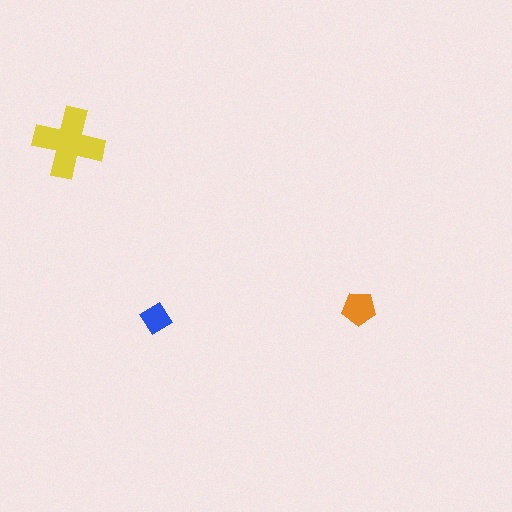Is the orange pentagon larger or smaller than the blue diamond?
Larger.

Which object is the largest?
The yellow cross.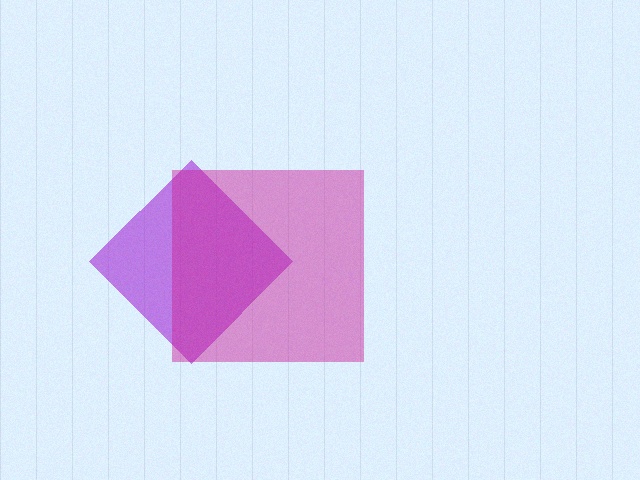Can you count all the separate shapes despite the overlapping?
Yes, there are 2 separate shapes.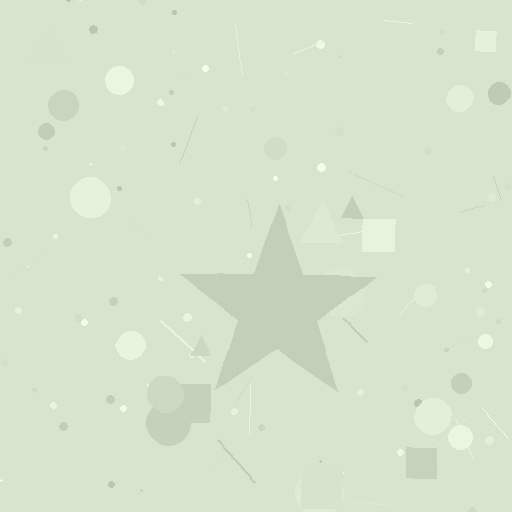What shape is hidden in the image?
A star is hidden in the image.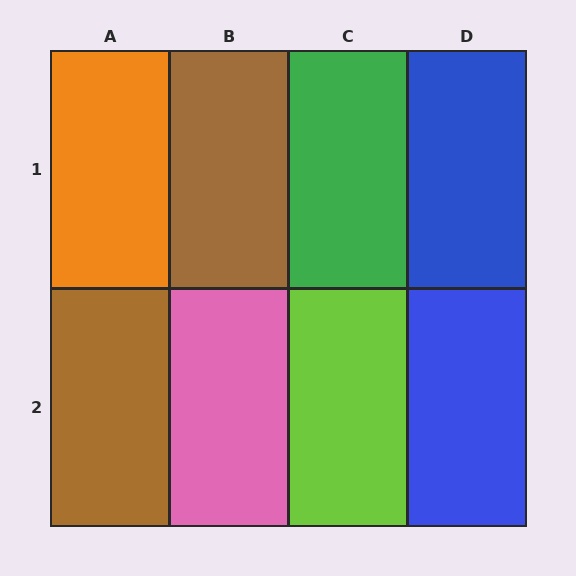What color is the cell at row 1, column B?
Brown.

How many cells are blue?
2 cells are blue.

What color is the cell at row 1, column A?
Orange.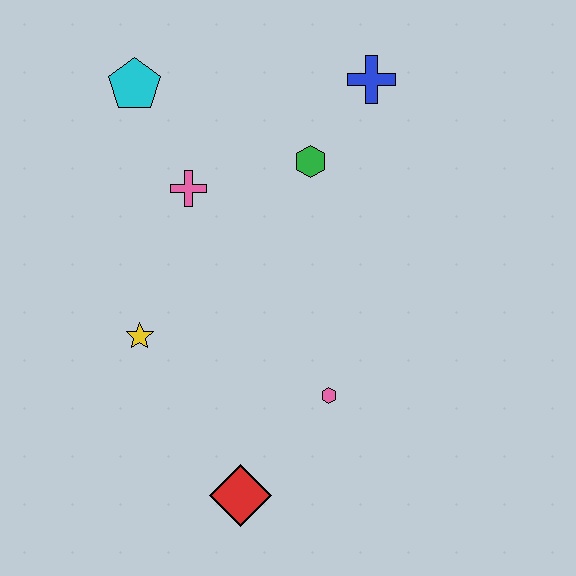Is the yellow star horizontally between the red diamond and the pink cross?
No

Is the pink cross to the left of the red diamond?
Yes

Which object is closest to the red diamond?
The pink hexagon is closest to the red diamond.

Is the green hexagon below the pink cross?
No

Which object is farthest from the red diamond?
The blue cross is farthest from the red diamond.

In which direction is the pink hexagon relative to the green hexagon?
The pink hexagon is below the green hexagon.